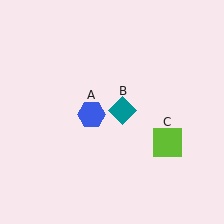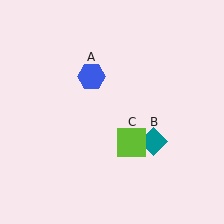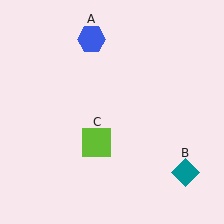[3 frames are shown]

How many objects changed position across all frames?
3 objects changed position: blue hexagon (object A), teal diamond (object B), lime square (object C).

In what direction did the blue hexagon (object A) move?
The blue hexagon (object A) moved up.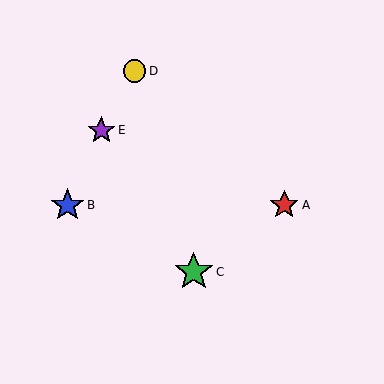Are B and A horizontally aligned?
Yes, both are at y≈205.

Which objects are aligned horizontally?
Objects A, B are aligned horizontally.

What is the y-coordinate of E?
Object E is at y≈130.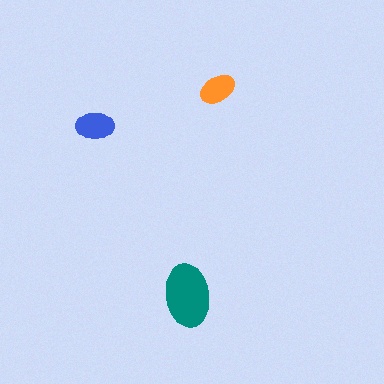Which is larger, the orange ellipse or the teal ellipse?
The teal one.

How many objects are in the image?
There are 3 objects in the image.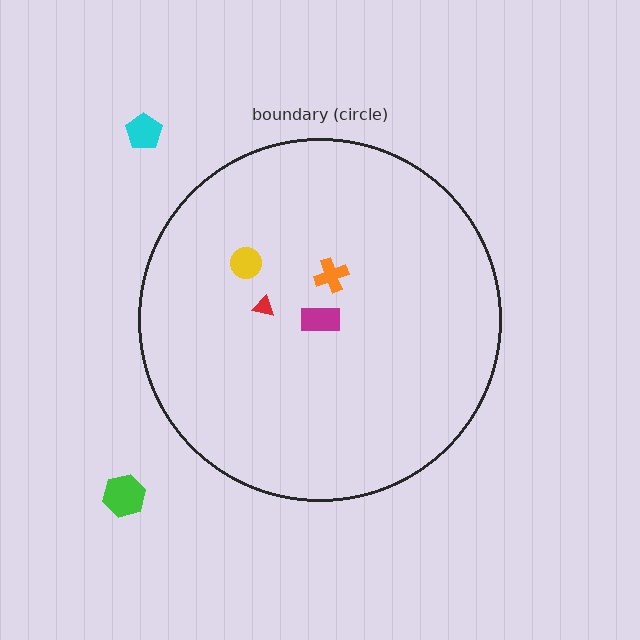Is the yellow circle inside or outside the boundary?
Inside.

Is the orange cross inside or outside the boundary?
Inside.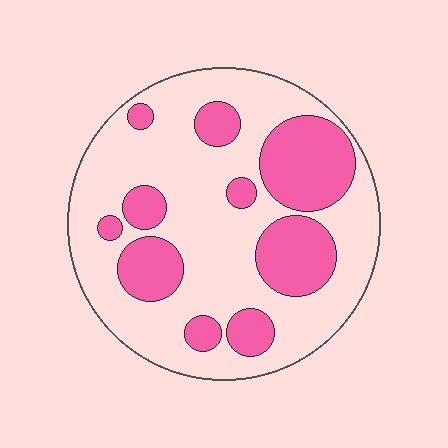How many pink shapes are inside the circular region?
10.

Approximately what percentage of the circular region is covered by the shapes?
Approximately 30%.